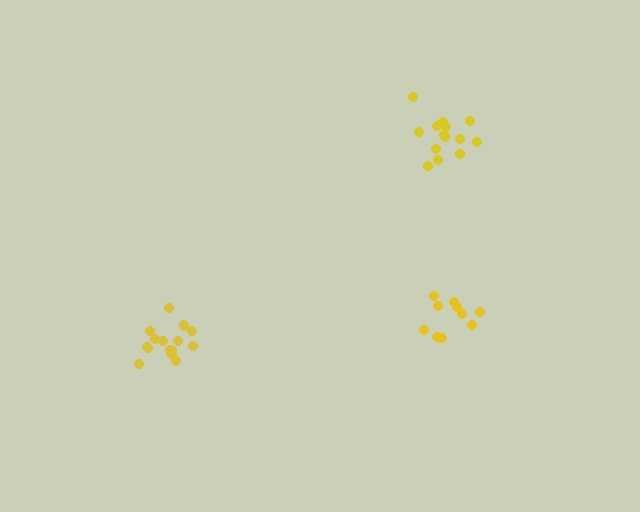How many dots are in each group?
Group 1: 15 dots, Group 2: 14 dots, Group 3: 11 dots (40 total).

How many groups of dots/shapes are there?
There are 3 groups.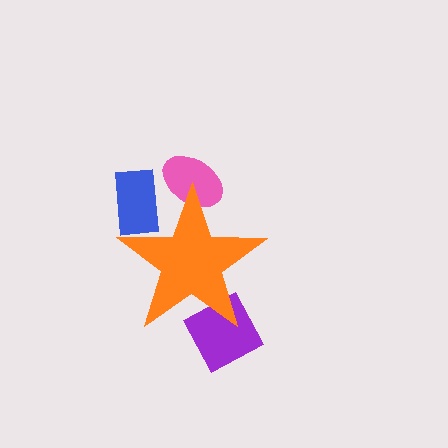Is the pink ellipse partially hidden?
Yes, the pink ellipse is partially hidden behind the orange star.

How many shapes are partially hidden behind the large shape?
3 shapes are partially hidden.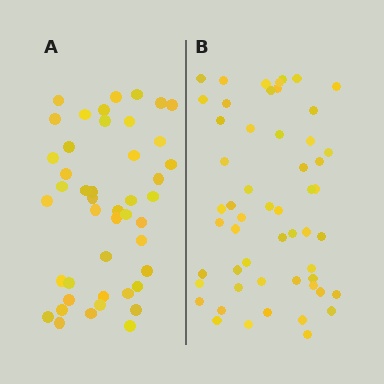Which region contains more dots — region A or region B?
Region B (the right region) has more dots.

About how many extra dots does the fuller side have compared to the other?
Region B has roughly 8 or so more dots than region A.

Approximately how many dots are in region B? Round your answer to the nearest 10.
About 50 dots. (The exact count is 54, which rounds to 50.)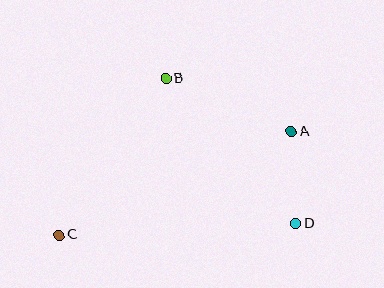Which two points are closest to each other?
Points A and D are closest to each other.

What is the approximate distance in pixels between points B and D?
The distance between B and D is approximately 195 pixels.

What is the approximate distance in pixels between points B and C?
The distance between B and C is approximately 189 pixels.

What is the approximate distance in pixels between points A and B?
The distance between A and B is approximately 136 pixels.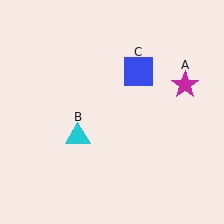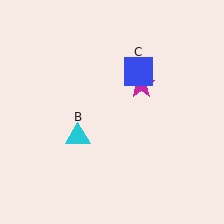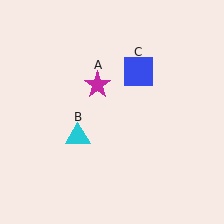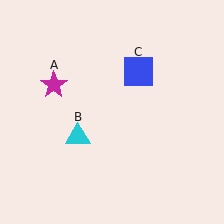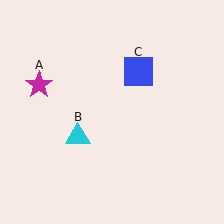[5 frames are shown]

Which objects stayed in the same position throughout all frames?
Cyan triangle (object B) and blue square (object C) remained stationary.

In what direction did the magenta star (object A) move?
The magenta star (object A) moved left.